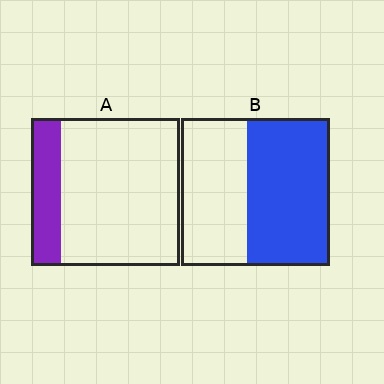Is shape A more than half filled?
No.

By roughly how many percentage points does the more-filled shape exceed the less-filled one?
By roughly 35 percentage points (B over A).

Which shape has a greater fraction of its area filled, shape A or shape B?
Shape B.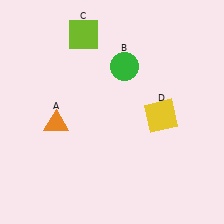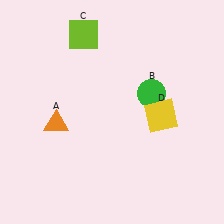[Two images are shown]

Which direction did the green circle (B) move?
The green circle (B) moved down.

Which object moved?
The green circle (B) moved down.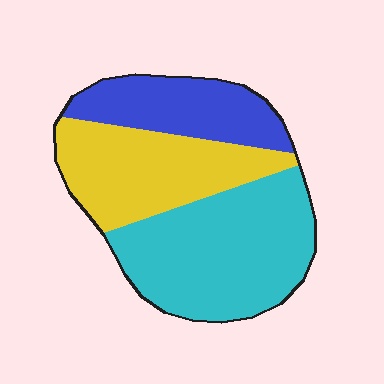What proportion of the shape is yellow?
Yellow takes up between a sixth and a third of the shape.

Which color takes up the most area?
Cyan, at roughly 45%.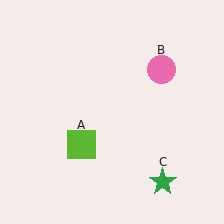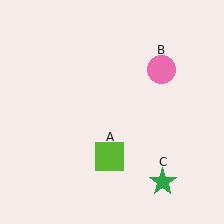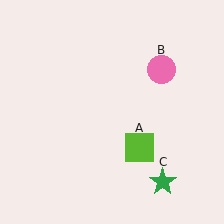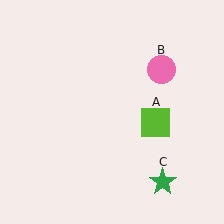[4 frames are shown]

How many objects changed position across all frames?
1 object changed position: lime square (object A).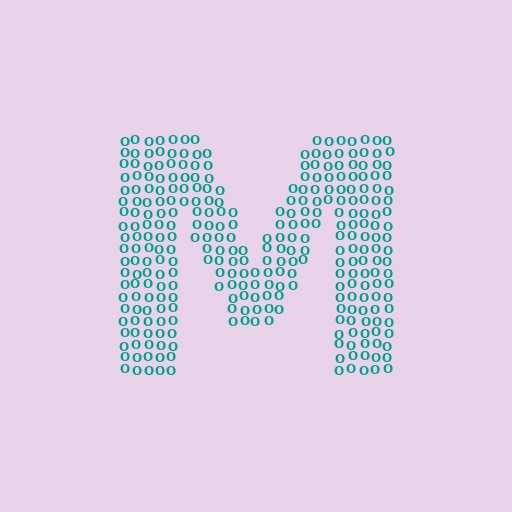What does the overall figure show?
The overall figure shows the letter M.